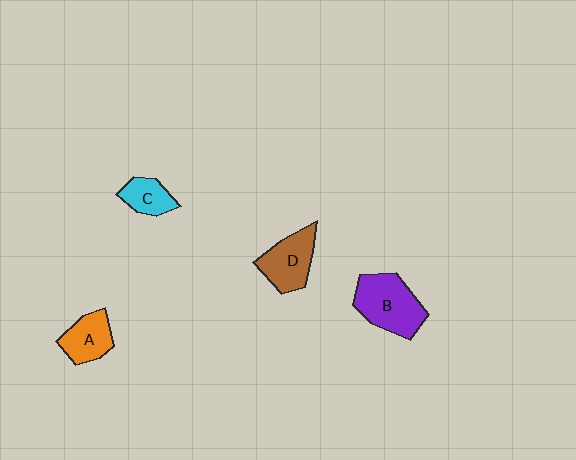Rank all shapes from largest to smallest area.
From largest to smallest: B (purple), D (brown), A (orange), C (cyan).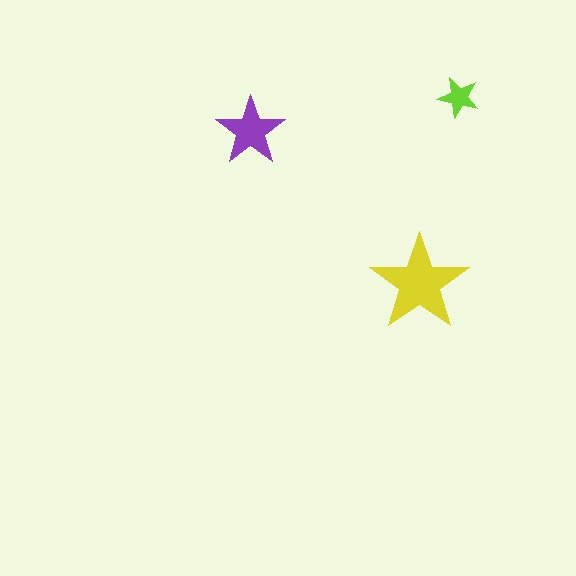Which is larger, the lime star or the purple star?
The purple one.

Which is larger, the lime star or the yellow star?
The yellow one.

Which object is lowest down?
The yellow star is bottommost.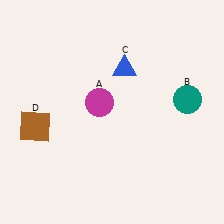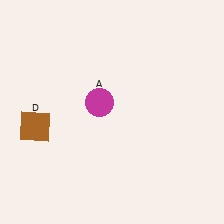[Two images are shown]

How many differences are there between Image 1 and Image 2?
There are 2 differences between the two images.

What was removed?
The blue triangle (C), the teal circle (B) were removed in Image 2.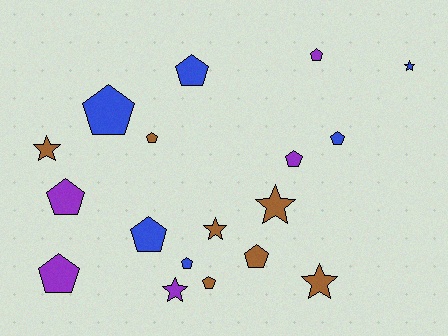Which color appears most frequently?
Brown, with 7 objects.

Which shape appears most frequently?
Pentagon, with 12 objects.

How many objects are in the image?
There are 18 objects.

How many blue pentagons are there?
There are 5 blue pentagons.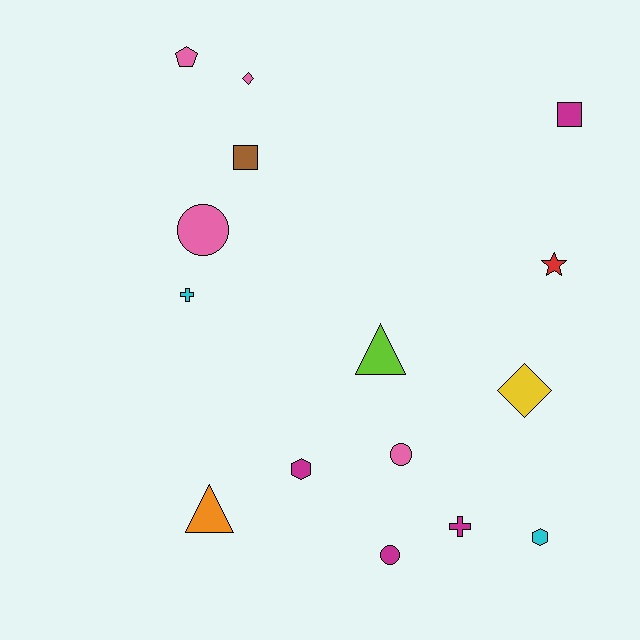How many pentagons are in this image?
There is 1 pentagon.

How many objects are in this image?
There are 15 objects.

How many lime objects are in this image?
There is 1 lime object.